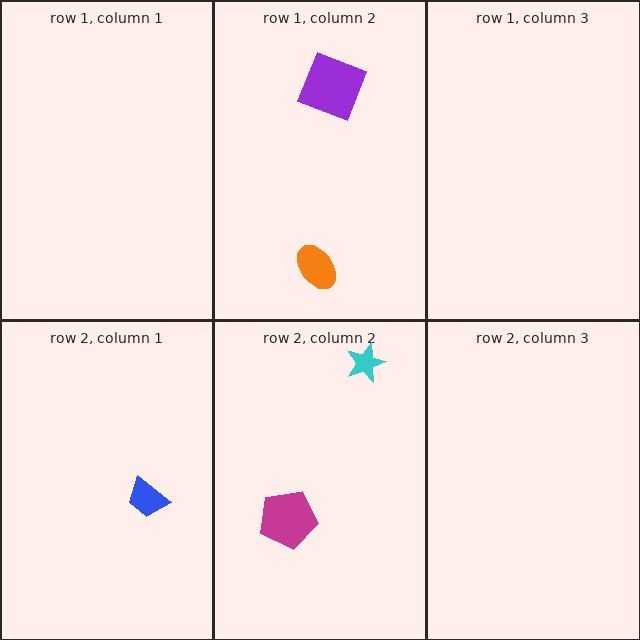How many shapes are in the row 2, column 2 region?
2.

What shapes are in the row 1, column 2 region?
The purple square, the orange ellipse.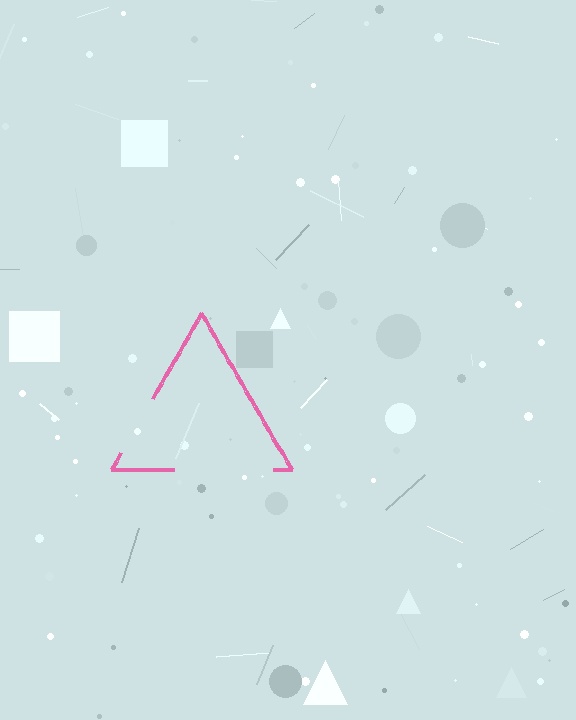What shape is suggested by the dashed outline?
The dashed outline suggests a triangle.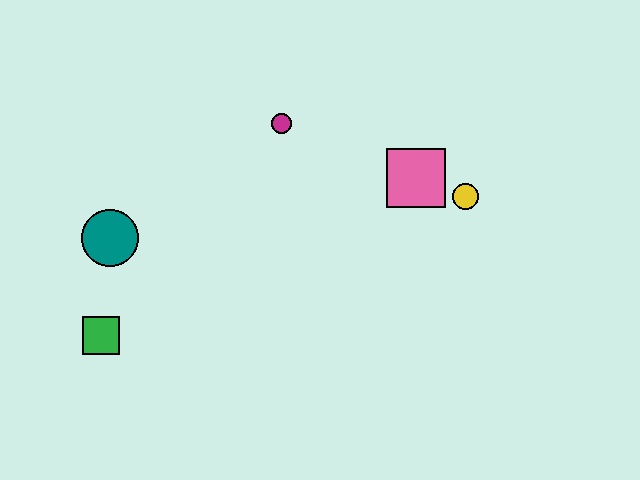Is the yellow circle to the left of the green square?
No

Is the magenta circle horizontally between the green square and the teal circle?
No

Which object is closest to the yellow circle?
The pink square is closest to the yellow circle.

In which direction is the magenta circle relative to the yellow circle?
The magenta circle is to the left of the yellow circle.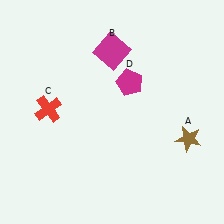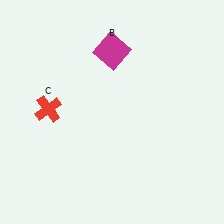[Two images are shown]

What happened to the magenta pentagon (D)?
The magenta pentagon (D) was removed in Image 2. It was in the top-right area of Image 1.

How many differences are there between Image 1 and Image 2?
There are 2 differences between the two images.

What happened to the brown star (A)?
The brown star (A) was removed in Image 2. It was in the bottom-right area of Image 1.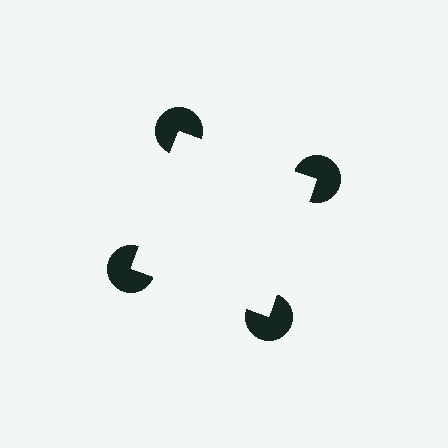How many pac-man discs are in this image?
There are 4 — one at each vertex of the illusory square.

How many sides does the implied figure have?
4 sides.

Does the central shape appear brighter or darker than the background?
It typically appears slightly brighter than the background, even though no actual brightness change is drawn.